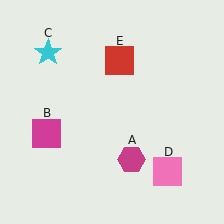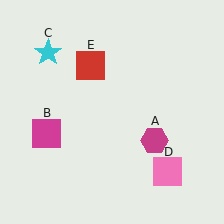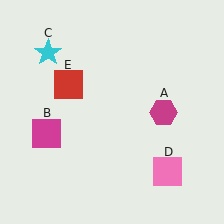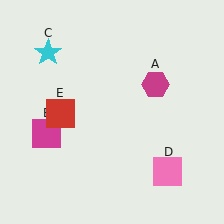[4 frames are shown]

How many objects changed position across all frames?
2 objects changed position: magenta hexagon (object A), red square (object E).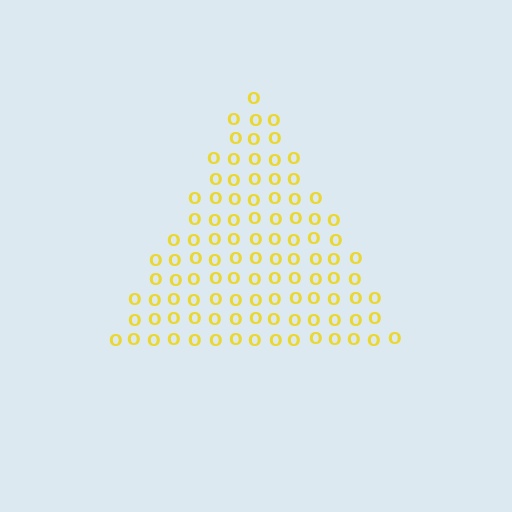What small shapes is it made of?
It is made of small letter O's.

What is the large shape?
The large shape is a triangle.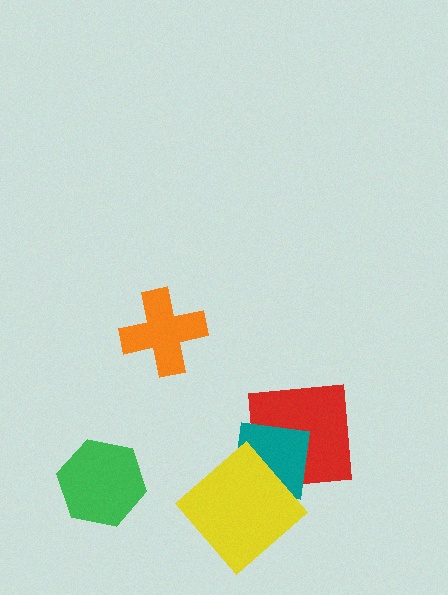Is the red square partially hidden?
Yes, it is partially covered by another shape.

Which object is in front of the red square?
The teal square is in front of the red square.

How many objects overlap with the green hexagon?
0 objects overlap with the green hexagon.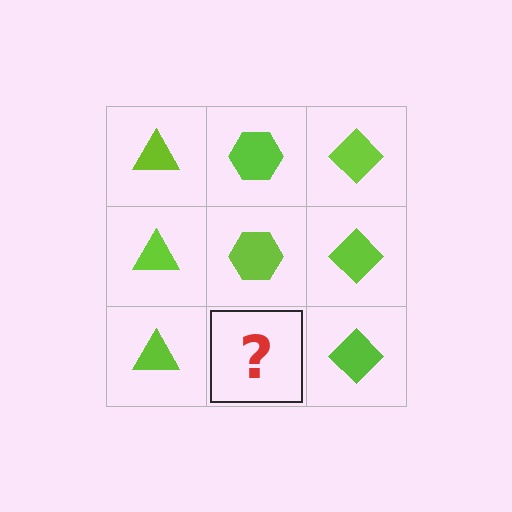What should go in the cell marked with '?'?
The missing cell should contain a lime hexagon.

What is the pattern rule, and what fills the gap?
The rule is that each column has a consistent shape. The gap should be filled with a lime hexagon.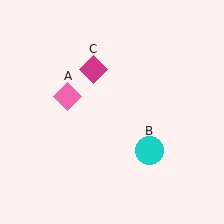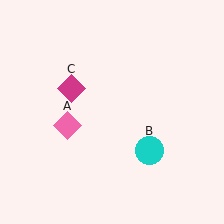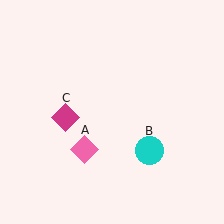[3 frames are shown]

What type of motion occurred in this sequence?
The pink diamond (object A), magenta diamond (object C) rotated counterclockwise around the center of the scene.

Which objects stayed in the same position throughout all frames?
Cyan circle (object B) remained stationary.